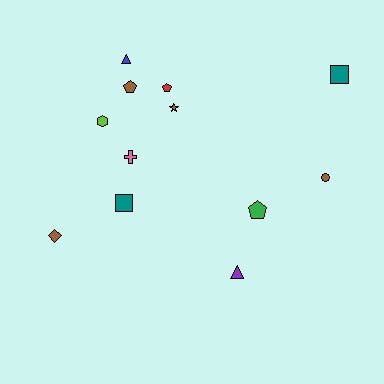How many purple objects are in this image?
There is 1 purple object.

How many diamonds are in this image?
There is 1 diamond.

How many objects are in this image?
There are 12 objects.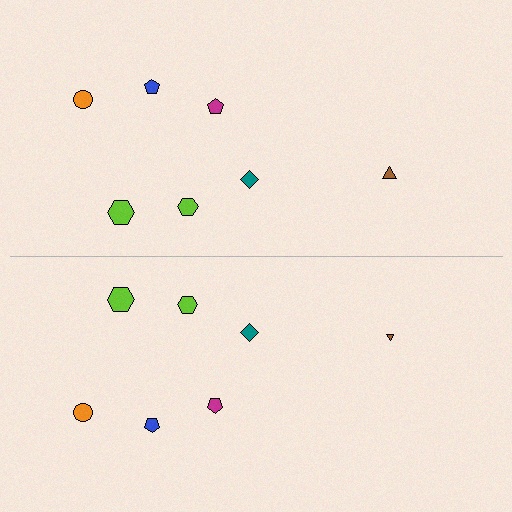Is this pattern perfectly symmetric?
No, the pattern is not perfectly symmetric. The brown triangle on the bottom side has a different size than its mirror counterpart.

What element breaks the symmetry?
The brown triangle on the bottom side has a different size than its mirror counterpart.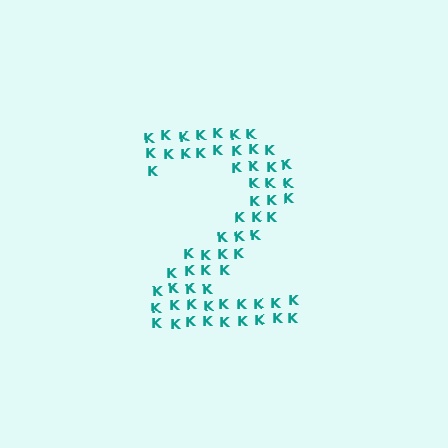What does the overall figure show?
The overall figure shows the digit 2.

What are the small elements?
The small elements are letter K's.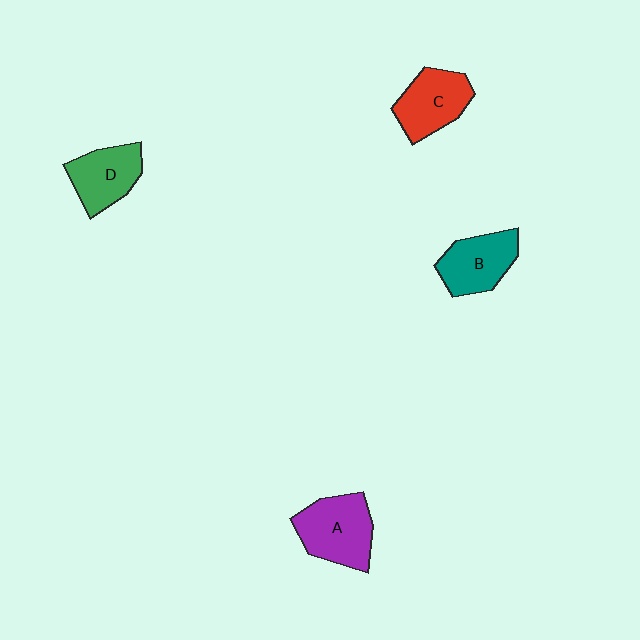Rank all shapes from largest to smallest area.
From largest to smallest: A (purple), C (red), B (teal), D (green).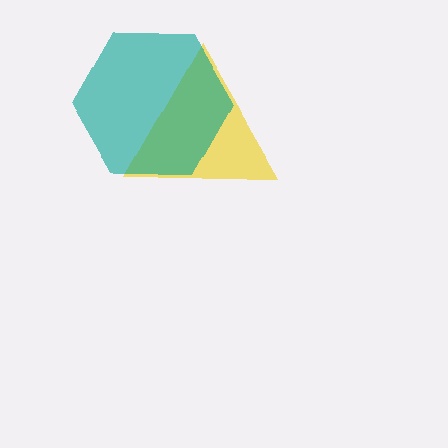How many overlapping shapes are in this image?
There are 2 overlapping shapes in the image.